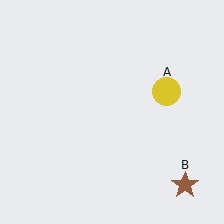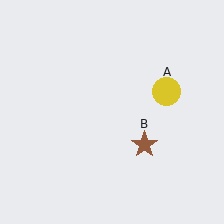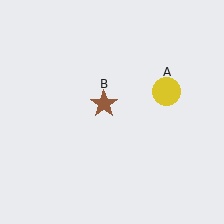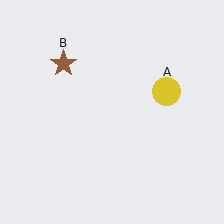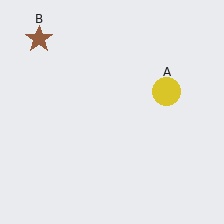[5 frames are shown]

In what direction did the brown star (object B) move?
The brown star (object B) moved up and to the left.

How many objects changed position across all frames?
1 object changed position: brown star (object B).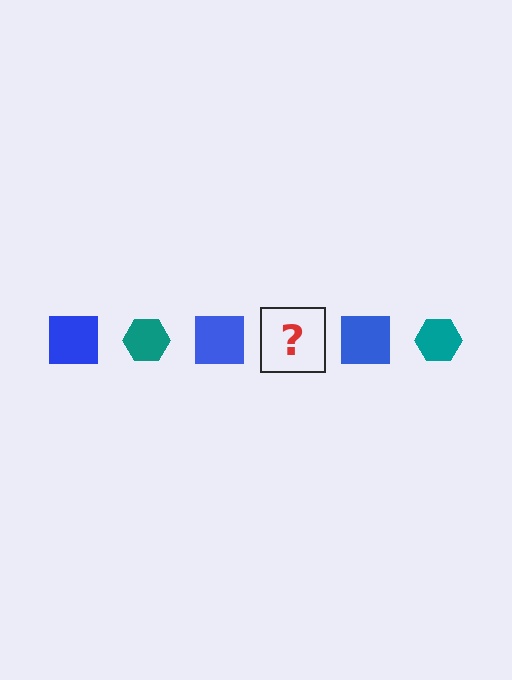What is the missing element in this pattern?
The missing element is a teal hexagon.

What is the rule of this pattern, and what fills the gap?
The rule is that the pattern alternates between blue square and teal hexagon. The gap should be filled with a teal hexagon.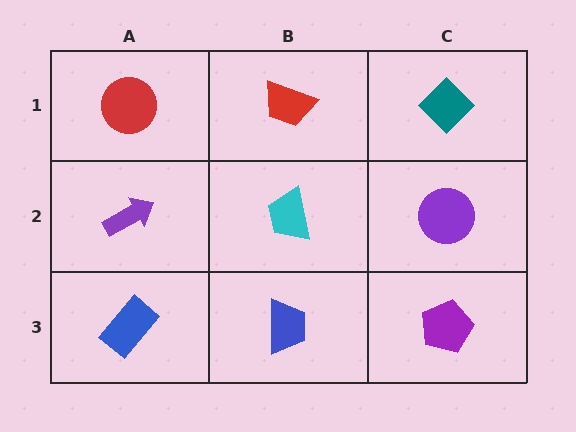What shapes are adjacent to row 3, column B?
A cyan trapezoid (row 2, column B), a blue rectangle (row 3, column A), a purple pentagon (row 3, column C).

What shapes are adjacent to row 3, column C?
A purple circle (row 2, column C), a blue trapezoid (row 3, column B).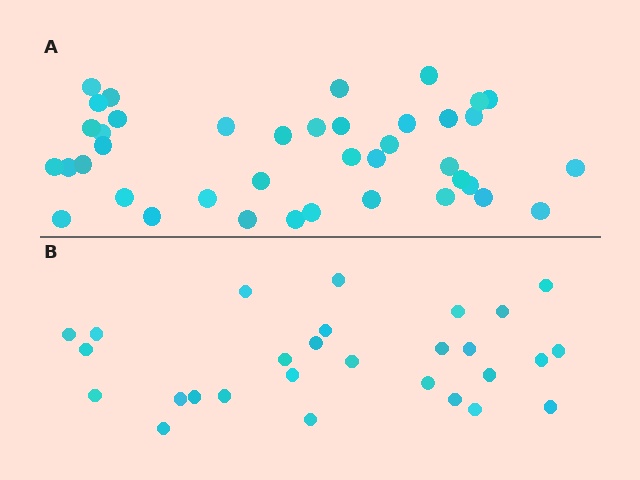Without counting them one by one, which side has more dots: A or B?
Region A (the top region) has more dots.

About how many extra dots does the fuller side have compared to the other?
Region A has roughly 12 or so more dots than region B.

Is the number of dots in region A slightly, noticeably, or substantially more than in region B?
Region A has noticeably more, but not dramatically so. The ratio is roughly 1.4 to 1.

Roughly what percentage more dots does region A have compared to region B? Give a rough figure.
About 45% more.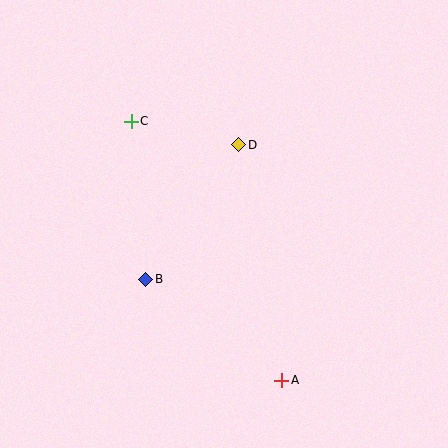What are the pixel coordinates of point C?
Point C is at (131, 121).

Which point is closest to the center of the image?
Point D at (239, 145) is closest to the center.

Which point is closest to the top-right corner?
Point D is closest to the top-right corner.